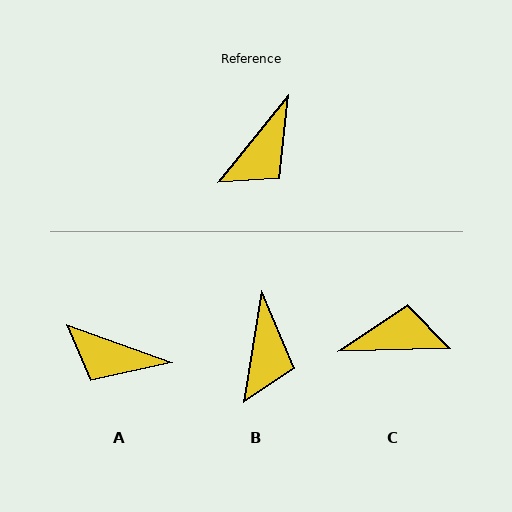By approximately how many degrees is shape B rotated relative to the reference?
Approximately 30 degrees counter-clockwise.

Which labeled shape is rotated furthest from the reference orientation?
C, about 130 degrees away.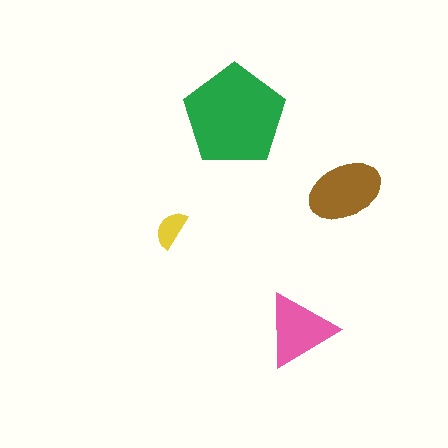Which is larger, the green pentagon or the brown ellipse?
The green pentagon.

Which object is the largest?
The green pentagon.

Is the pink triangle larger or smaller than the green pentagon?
Smaller.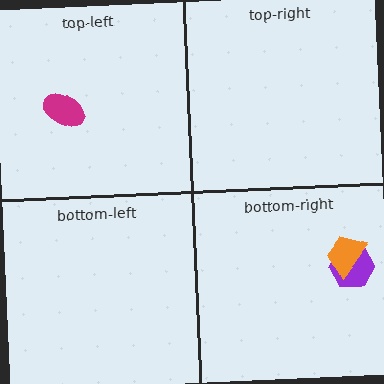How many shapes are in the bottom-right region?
2.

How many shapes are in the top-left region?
1.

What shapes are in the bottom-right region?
The purple hexagon, the orange trapezoid.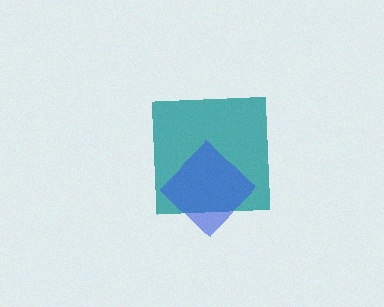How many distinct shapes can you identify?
There are 2 distinct shapes: a teal square, a blue diamond.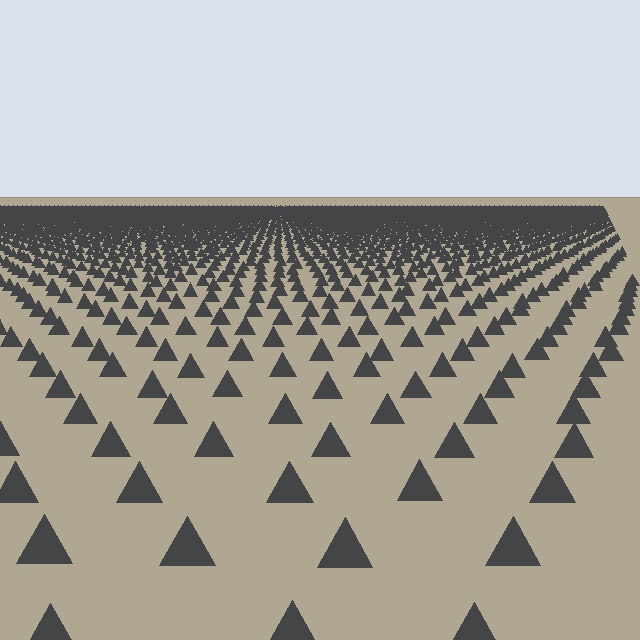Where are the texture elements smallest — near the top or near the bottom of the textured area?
Near the top.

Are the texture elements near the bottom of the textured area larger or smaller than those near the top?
Larger. Near the bottom, elements are closer to the viewer and appear at a bigger on-screen size.